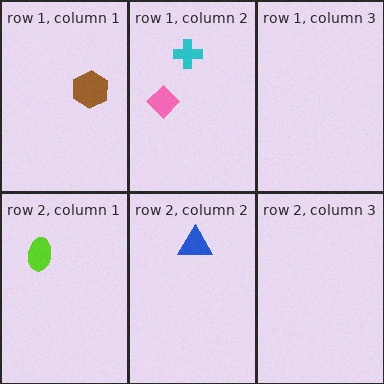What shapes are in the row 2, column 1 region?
The lime ellipse.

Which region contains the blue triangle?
The row 2, column 2 region.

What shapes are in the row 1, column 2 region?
The pink diamond, the cyan cross.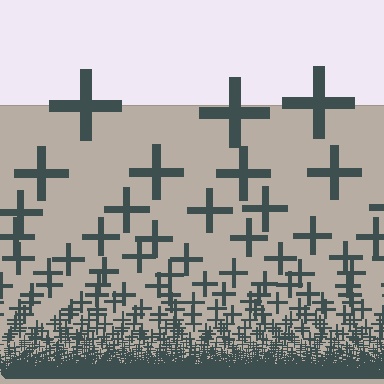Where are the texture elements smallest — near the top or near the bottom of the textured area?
Near the bottom.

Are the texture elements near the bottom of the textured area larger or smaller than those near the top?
Smaller. The gradient is inverted — elements near the bottom are smaller and denser.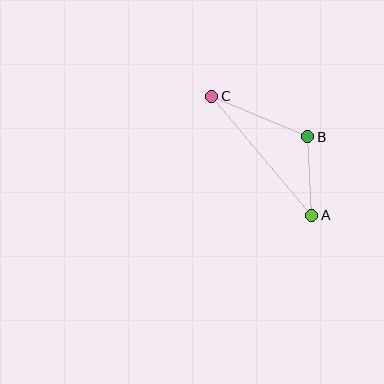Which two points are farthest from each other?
Points A and C are farthest from each other.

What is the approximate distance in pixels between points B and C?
The distance between B and C is approximately 104 pixels.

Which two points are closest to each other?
Points A and B are closest to each other.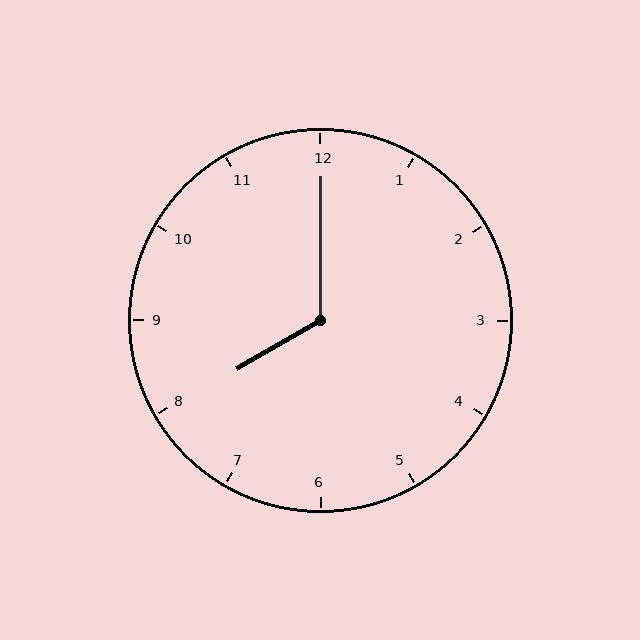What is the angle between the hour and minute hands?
Approximately 120 degrees.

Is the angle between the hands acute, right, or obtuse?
It is obtuse.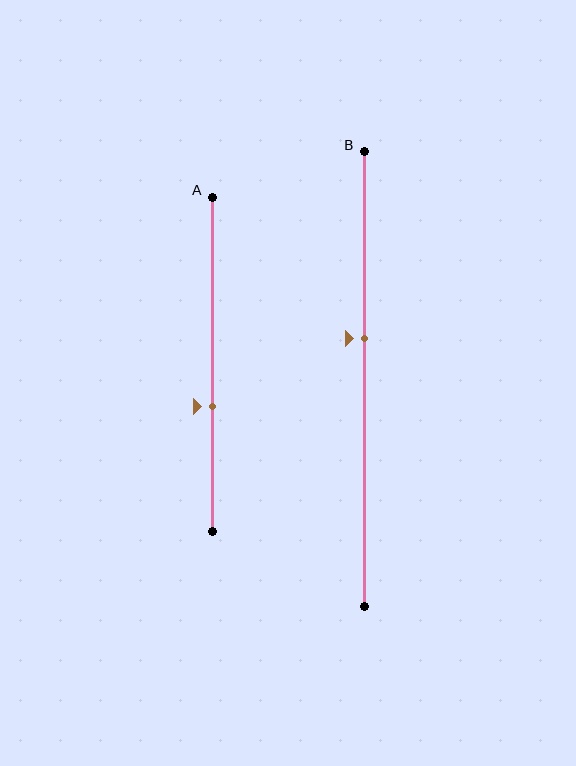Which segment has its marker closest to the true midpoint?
Segment B has its marker closest to the true midpoint.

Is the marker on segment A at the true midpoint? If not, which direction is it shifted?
No, the marker on segment A is shifted downward by about 13% of the segment length.